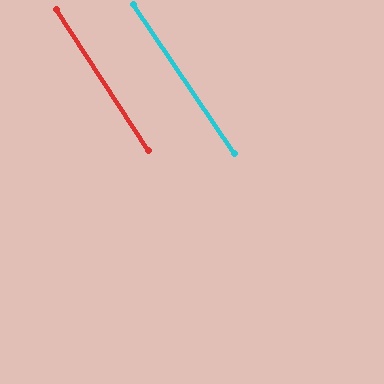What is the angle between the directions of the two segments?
Approximately 1 degree.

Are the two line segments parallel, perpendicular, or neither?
Parallel — their directions differ by only 1.0°.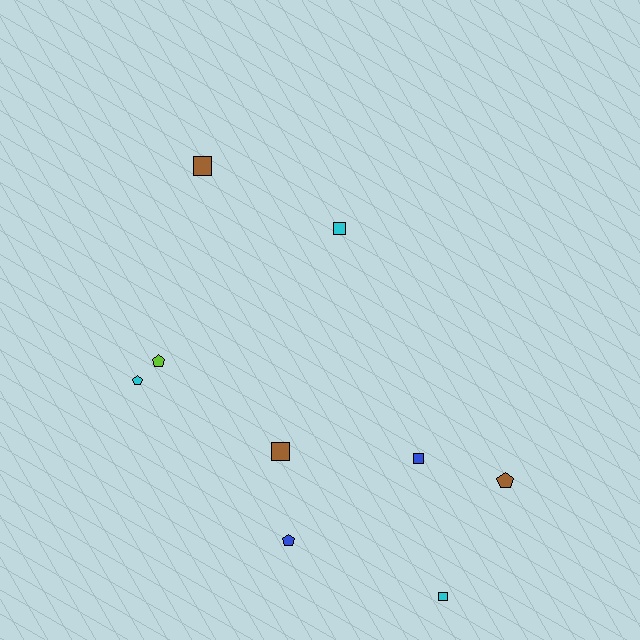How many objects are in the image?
There are 9 objects.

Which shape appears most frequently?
Square, with 5 objects.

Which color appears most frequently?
Brown, with 3 objects.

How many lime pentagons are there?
There is 1 lime pentagon.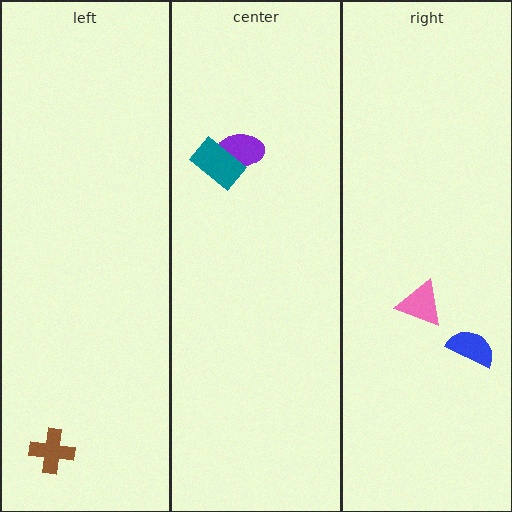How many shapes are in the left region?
1.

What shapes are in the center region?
The purple ellipse, the teal rectangle.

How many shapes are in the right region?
2.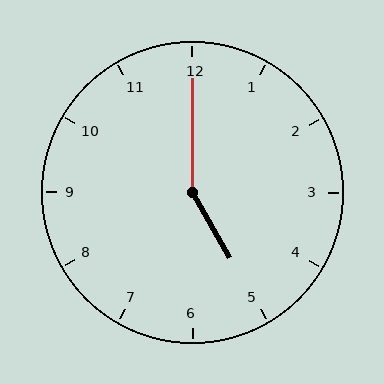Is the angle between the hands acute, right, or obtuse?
It is obtuse.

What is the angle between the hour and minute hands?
Approximately 150 degrees.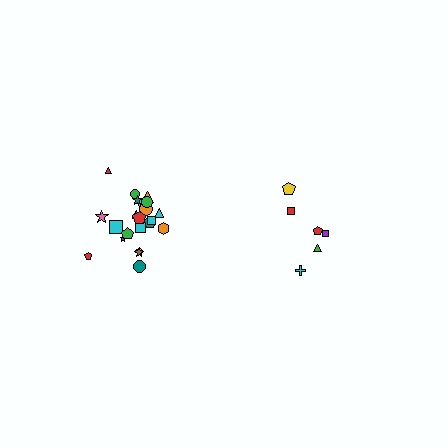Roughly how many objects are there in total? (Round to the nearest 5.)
Roughly 30 objects in total.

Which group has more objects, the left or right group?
The left group.